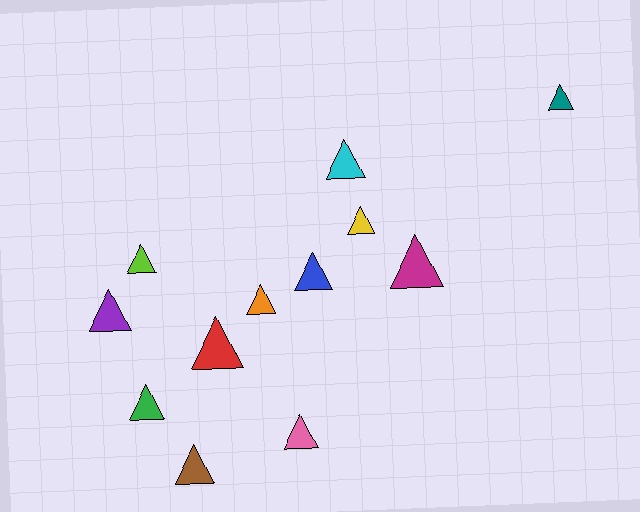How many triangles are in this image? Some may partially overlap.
There are 12 triangles.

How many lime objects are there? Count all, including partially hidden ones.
There is 1 lime object.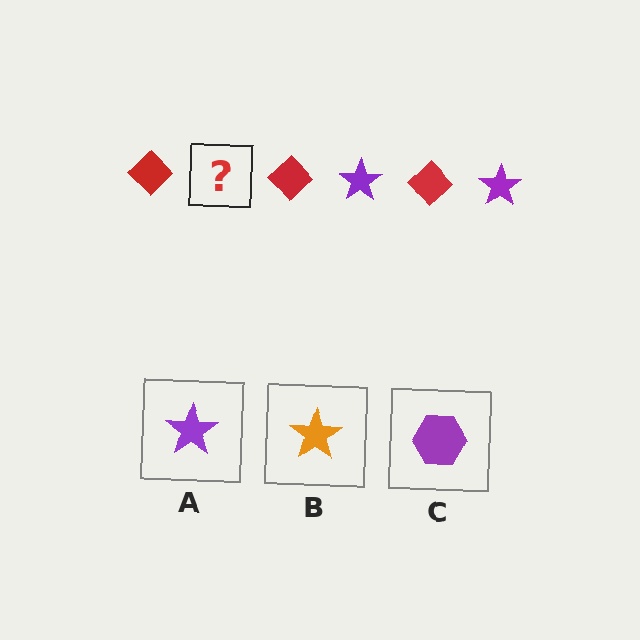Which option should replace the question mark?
Option A.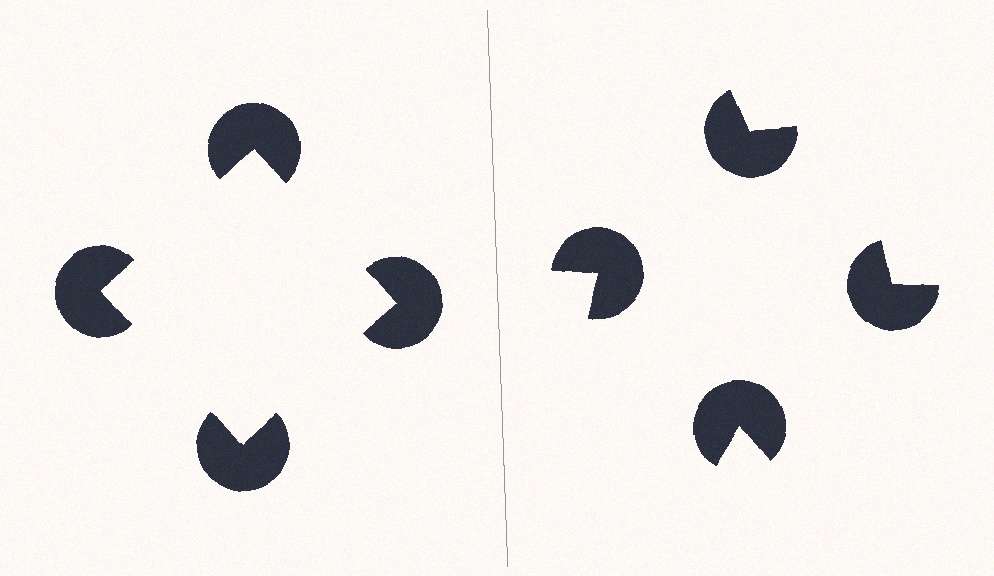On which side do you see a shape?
An illusory square appears on the left side. On the right side the wedge cuts are rotated, so no coherent shape forms.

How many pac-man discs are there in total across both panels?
8 — 4 on each side.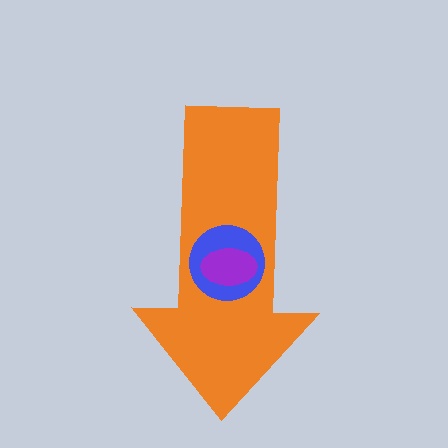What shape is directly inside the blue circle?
The purple ellipse.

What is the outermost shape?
The orange arrow.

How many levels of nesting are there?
3.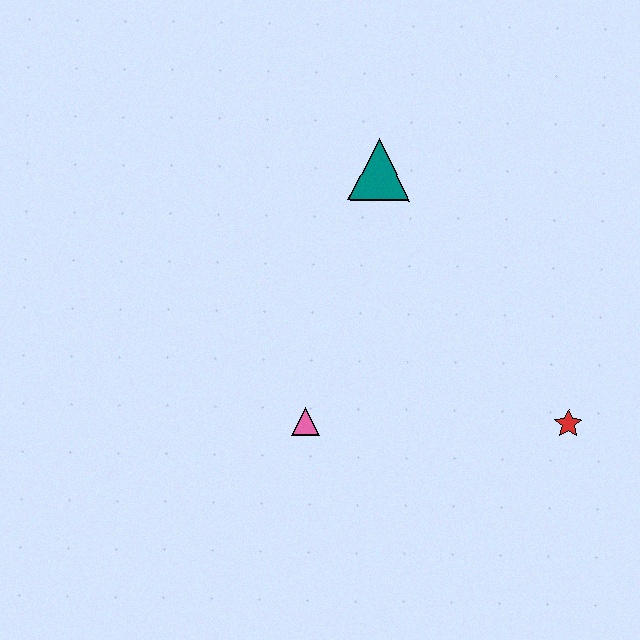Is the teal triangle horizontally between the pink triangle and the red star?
Yes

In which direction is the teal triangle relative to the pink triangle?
The teal triangle is above the pink triangle.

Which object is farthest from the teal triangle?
The red star is farthest from the teal triangle.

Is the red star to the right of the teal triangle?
Yes